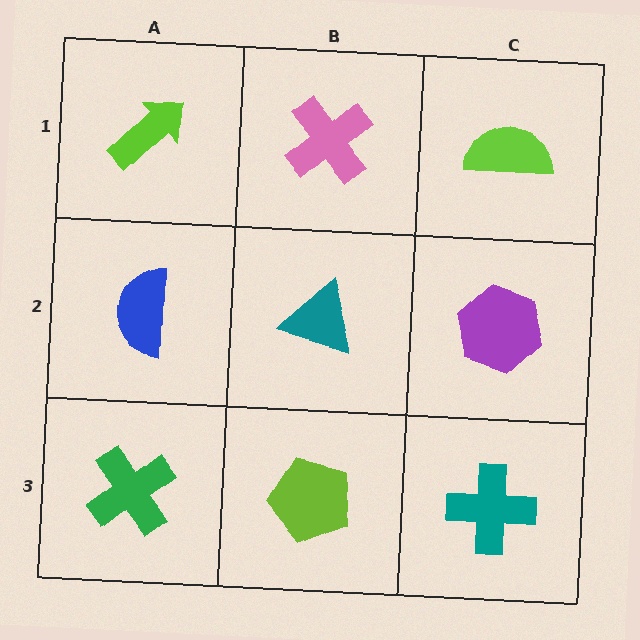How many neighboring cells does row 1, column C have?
2.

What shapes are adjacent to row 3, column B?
A teal triangle (row 2, column B), a green cross (row 3, column A), a teal cross (row 3, column C).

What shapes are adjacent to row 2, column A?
A lime arrow (row 1, column A), a green cross (row 3, column A), a teal triangle (row 2, column B).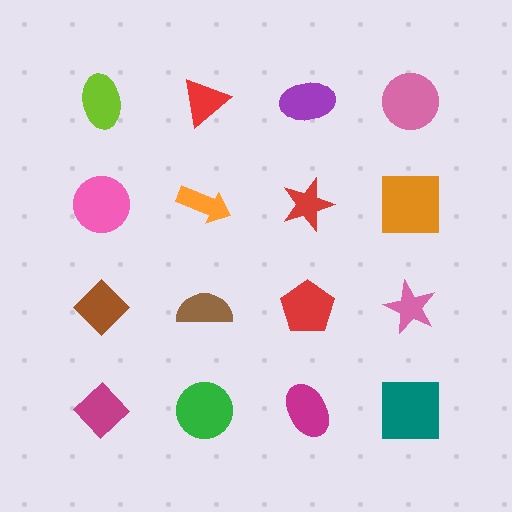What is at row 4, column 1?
A magenta diamond.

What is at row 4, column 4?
A teal square.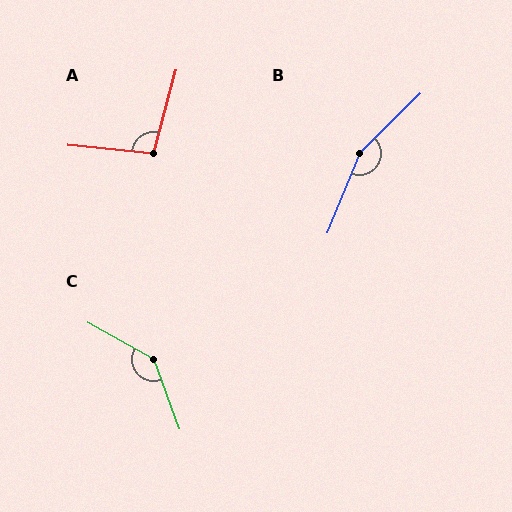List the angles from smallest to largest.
A (99°), C (139°), B (157°).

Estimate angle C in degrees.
Approximately 139 degrees.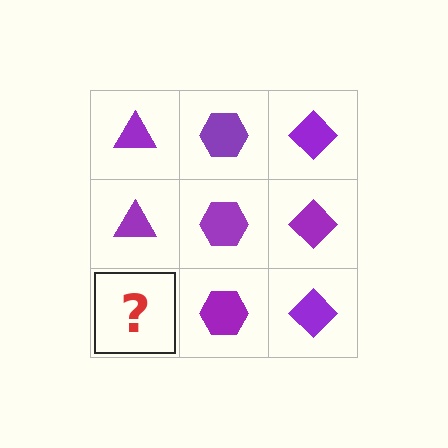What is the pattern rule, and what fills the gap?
The rule is that each column has a consistent shape. The gap should be filled with a purple triangle.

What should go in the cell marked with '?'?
The missing cell should contain a purple triangle.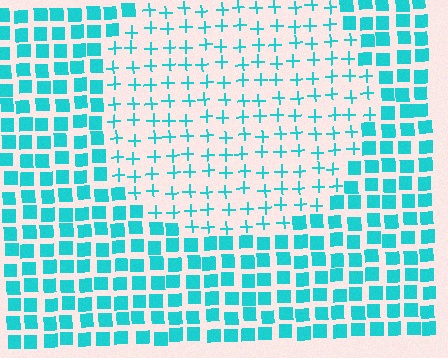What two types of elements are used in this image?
The image uses plus signs inside the circle region and squares outside it.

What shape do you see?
I see a circle.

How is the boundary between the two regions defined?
The boundary is defined by a change in element shape: plus signs inside vs. squares outside. All elements share the same color and spacing.